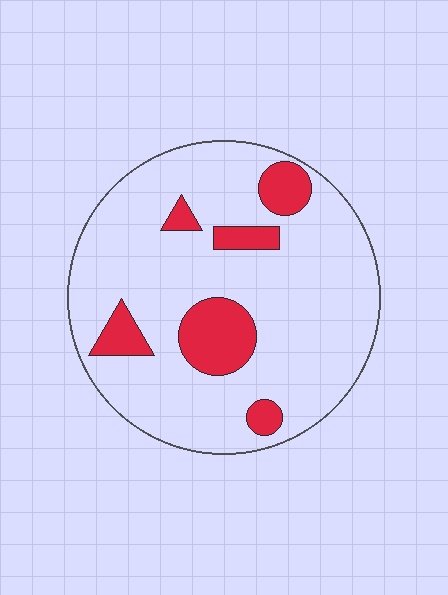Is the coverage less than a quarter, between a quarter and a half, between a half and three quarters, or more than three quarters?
Less than a quarter.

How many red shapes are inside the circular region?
6.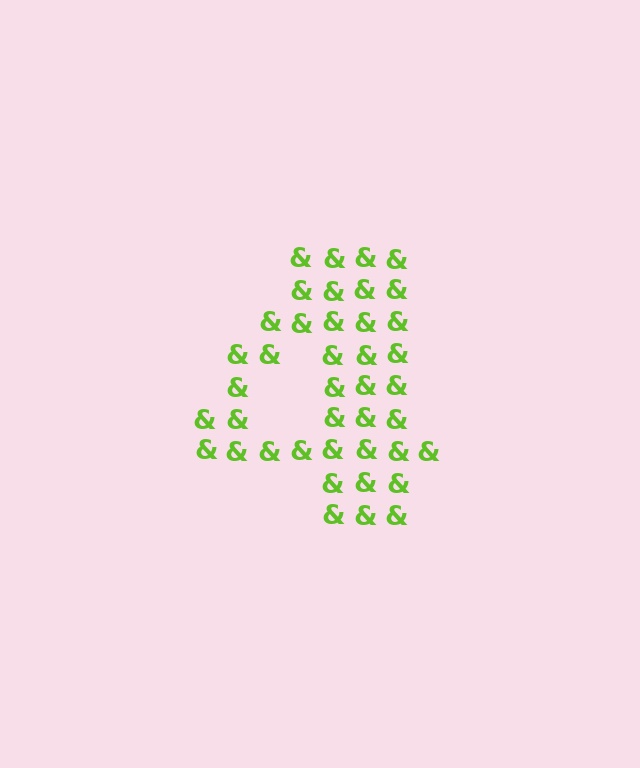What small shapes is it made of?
It is made of small ampersands.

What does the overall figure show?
The overall figure shows the digit 4.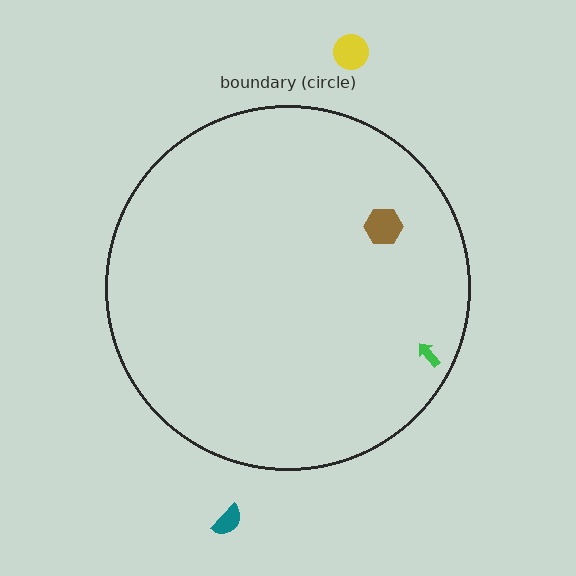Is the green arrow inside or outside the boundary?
Inside.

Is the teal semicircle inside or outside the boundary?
Outside.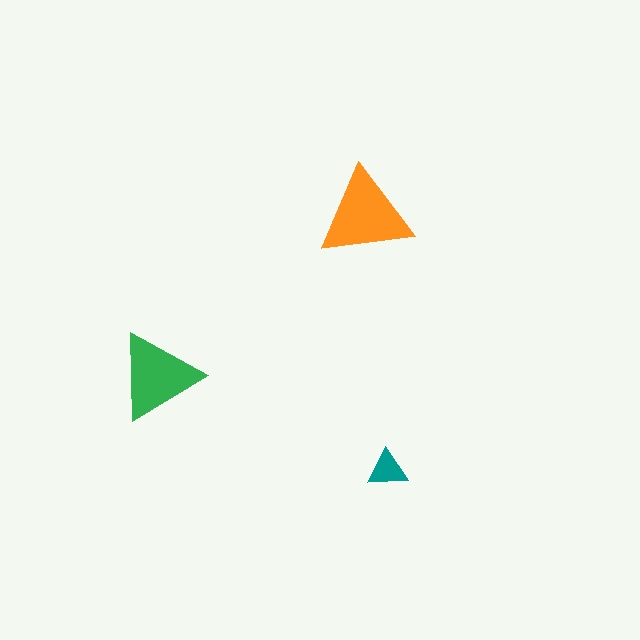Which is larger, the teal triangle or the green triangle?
The green one.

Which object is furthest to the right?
The teal triangle is rightmost.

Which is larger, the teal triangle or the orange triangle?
The orange one.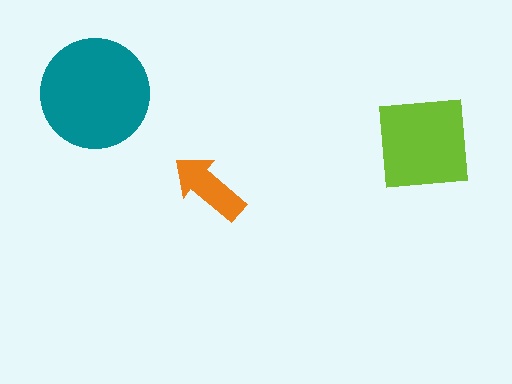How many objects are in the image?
There are 3 objects in the image.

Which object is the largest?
The teal circle.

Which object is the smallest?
The orange arrow.